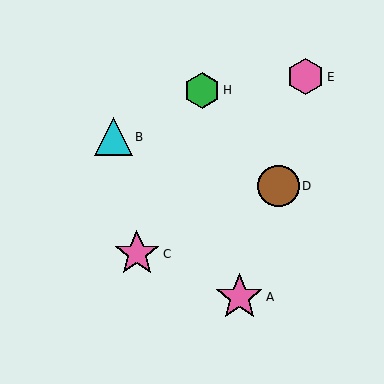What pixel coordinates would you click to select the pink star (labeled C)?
Click at (137, 254) to select the pink star C.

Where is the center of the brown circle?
The center of the brown circle is at (279, 186).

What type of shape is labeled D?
Shape D is a brown circle.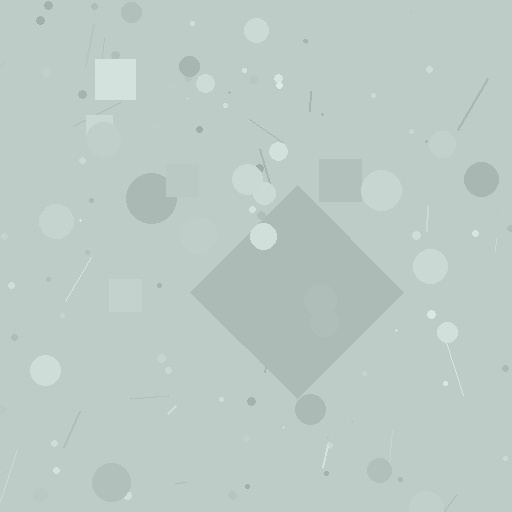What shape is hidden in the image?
A diamond is hidden in the image.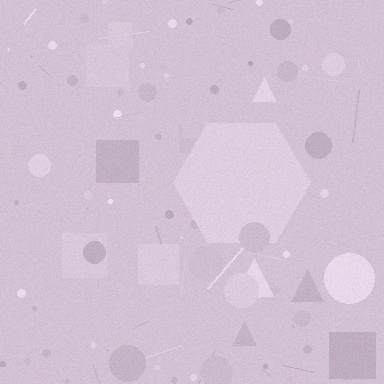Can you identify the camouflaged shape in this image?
The camouflaged shape is a hexagon.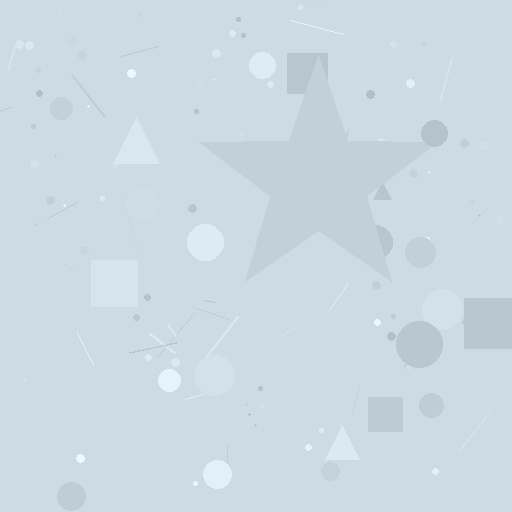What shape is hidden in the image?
A star is hidden in the image.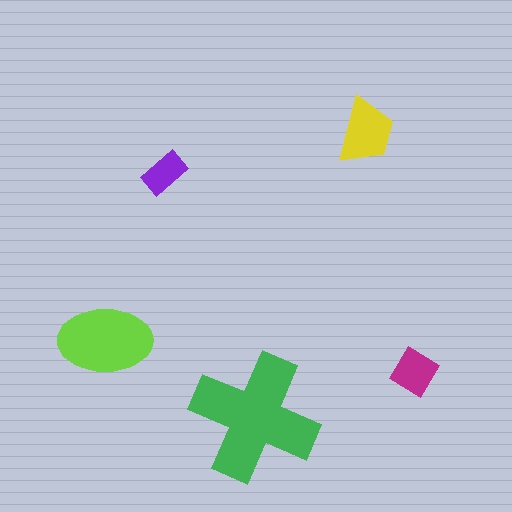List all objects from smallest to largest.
The purple rectangle, the magenta diamond, the yellow trapezoid, the lime ellipse, the green cross.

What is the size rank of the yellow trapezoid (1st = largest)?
3rd.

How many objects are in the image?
There are 5 objects in the image.